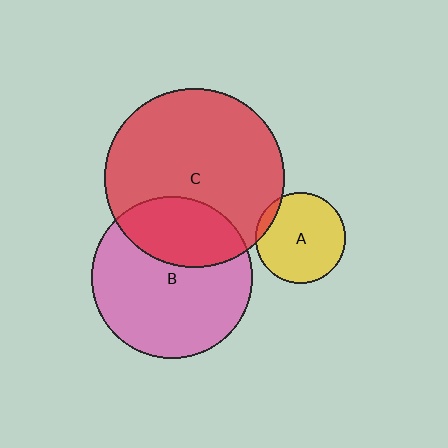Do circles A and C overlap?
Yes.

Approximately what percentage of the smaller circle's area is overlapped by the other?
Approximately 5%.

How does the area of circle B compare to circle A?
Approximately 3.2 times.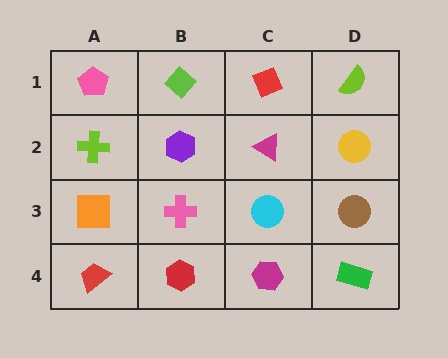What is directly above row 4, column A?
An orange square.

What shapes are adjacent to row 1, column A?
A lime cross (row 2, column A), a lime diamond (row 1, column B).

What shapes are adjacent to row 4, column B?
A pink cross (row 3, column B), a red trapezoid (row 4, column A), a magenta hexagon (row 4, column C).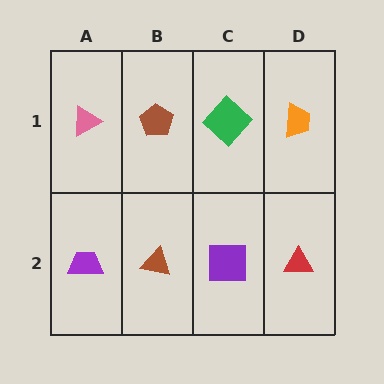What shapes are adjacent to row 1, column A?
A purple trapezoid (row 2, column A), a brown pentagon (row 1, column B).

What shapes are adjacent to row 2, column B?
A brown pentagon (row 1, column B), a purple trapezoid (row 2, column A), a purple square (row 2, column C).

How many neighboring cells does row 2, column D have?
2.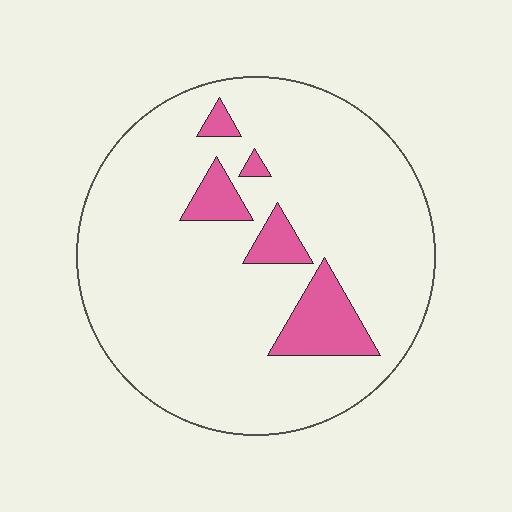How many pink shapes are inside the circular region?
5.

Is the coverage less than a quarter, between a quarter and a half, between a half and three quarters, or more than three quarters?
Less than a quarter.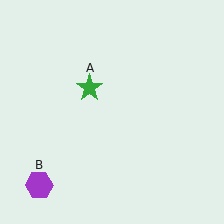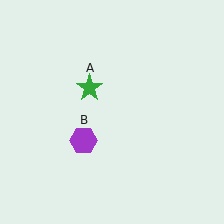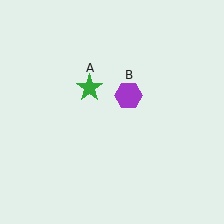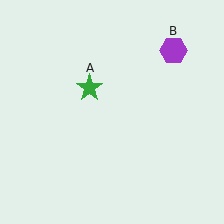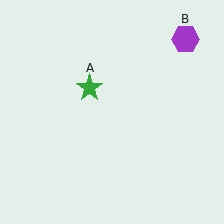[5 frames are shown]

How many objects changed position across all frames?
1 object changed position: purple hexagon (object B).